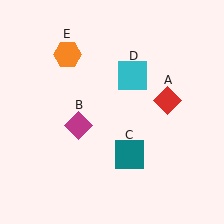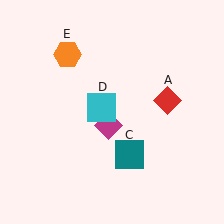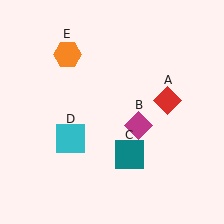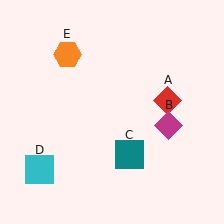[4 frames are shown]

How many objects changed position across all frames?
2 objects changed position: magenta diamond (object B), cyan square (object D).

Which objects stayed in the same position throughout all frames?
Red diamond (object A) and teal square (object C) and orange hexagon (object E) remained stationary.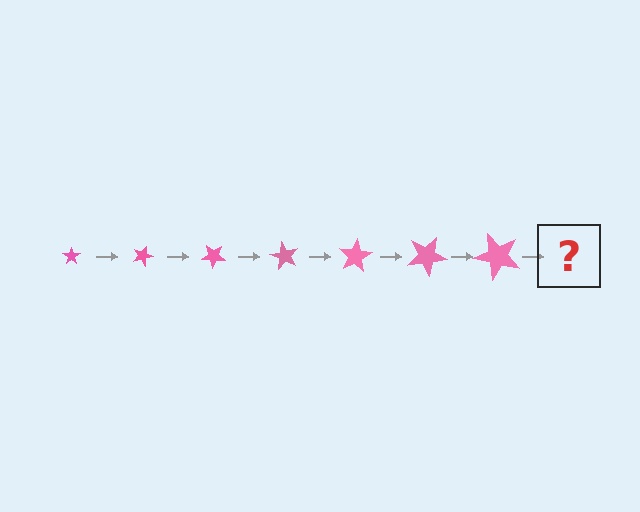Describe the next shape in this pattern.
It should be a star, larger than the previous one and rotated 140 degrees from the start.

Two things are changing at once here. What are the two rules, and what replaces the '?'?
The two rules are that the star grows larger each step and it rotates 20 degrees each step. The '?' should be a star, larger than the previous one and rotated 140 degrees from the start.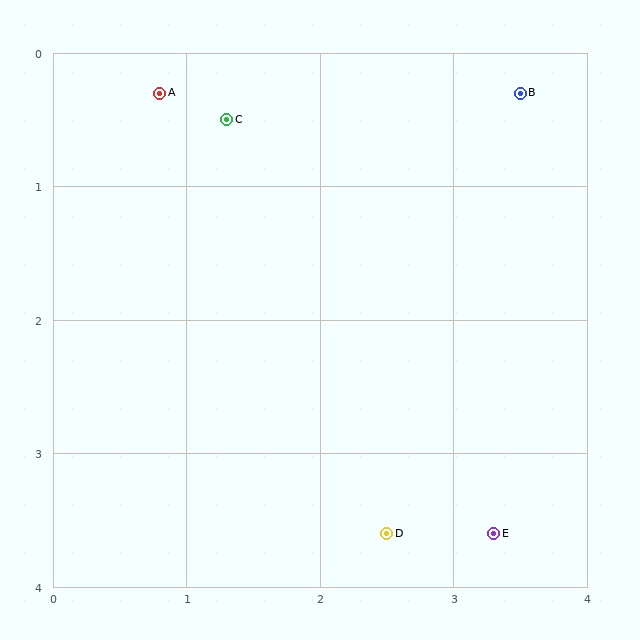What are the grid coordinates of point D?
Point D is at approximately (2.5, 3.6).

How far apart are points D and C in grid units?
Points D and C are about 3.3 grid units apart.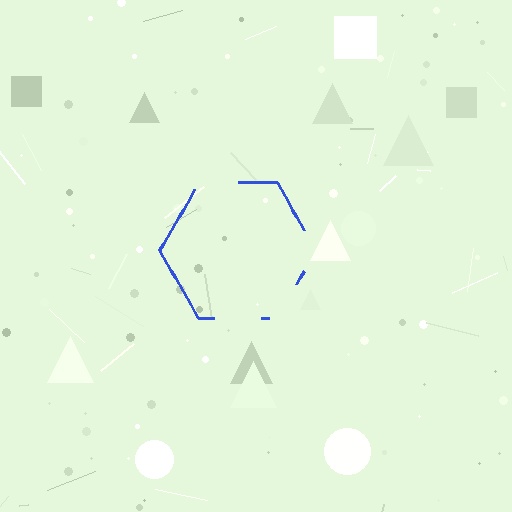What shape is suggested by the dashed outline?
The dashed outline suggests a hexagon.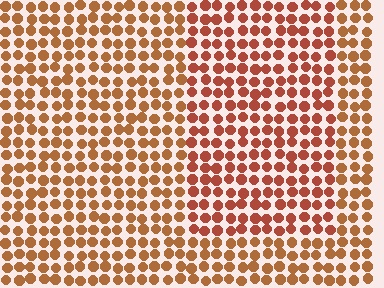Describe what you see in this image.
The image is filled with small brown elements in a uniform arrangement. A rectangle-shaped region is visible where the elements are tinted to a slightly different hue, forming a subtle color boundary.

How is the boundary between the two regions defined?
The boundary is defined purely by a slight shift in hue (about 19 degrees). Spacing, size, and orientation are identical on both sides.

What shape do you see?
I see a rectangle.